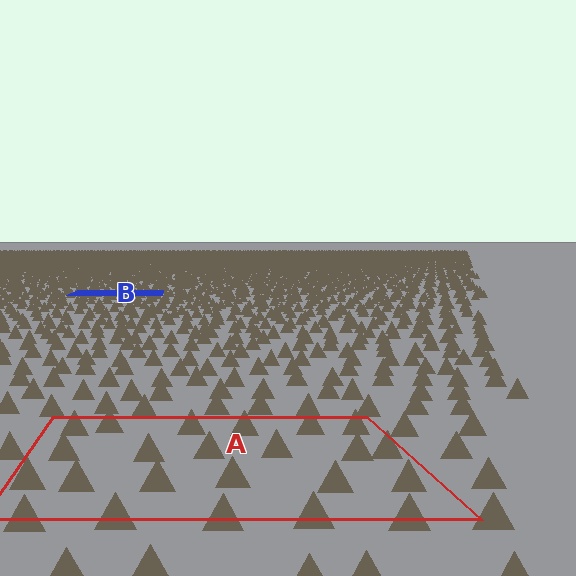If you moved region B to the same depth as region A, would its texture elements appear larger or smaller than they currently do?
They would appear larger. At a closer depth, the same texture elements are projected at a bigger on-screen size.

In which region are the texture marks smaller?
The texture marks are smaller in region B, because it is farther away.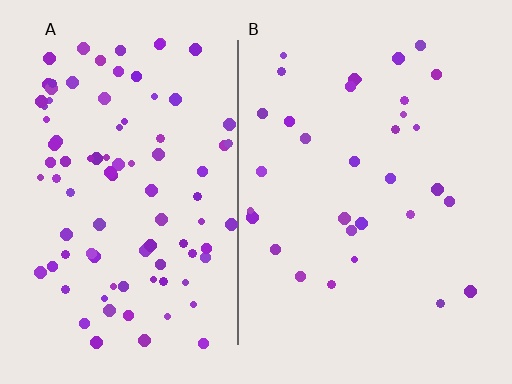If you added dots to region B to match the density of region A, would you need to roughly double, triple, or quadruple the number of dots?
Approximately triple.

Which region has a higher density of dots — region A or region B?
A (the left).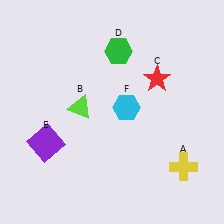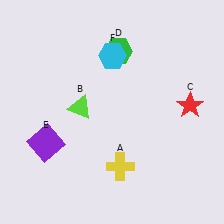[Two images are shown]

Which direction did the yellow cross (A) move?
The yellow cross (A) moved left.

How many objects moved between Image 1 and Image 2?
3 objects moved between the two images.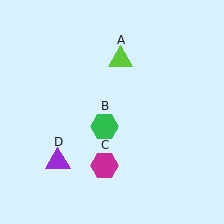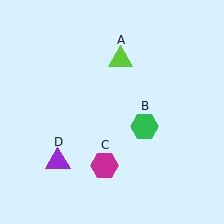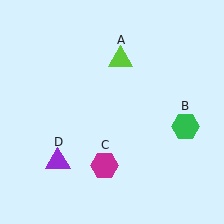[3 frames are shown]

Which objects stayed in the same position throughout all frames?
Lime triangle (object A) and magenta hexagon (object C) and purple triangle (object D) remained stationary.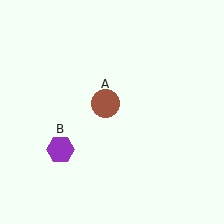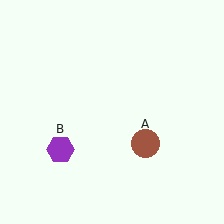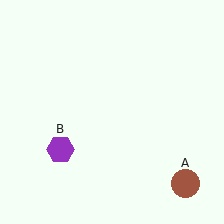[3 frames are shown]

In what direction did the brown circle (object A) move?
The brown circle (object A) moved down and to the right.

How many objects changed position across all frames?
1 object changed position: brown circle (object A).